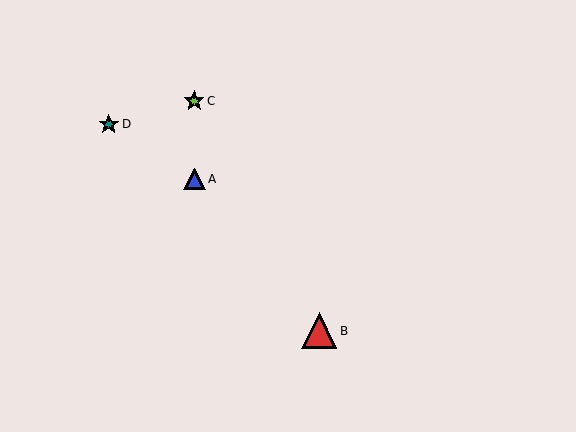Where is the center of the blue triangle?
The center of the blue triangle is at (195, 179).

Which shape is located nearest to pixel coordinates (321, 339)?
The red triangle (labeled B) at (319, 331) is nearest to that location.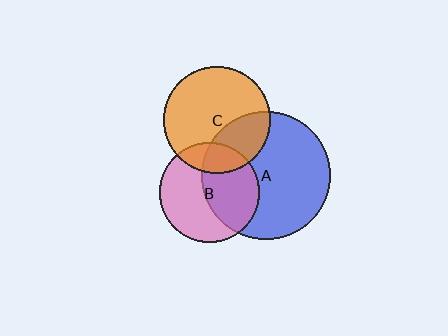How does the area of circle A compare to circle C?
Approximately 1.4 times.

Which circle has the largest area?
Circle A (blue).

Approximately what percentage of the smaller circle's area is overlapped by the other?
Approximately 50%.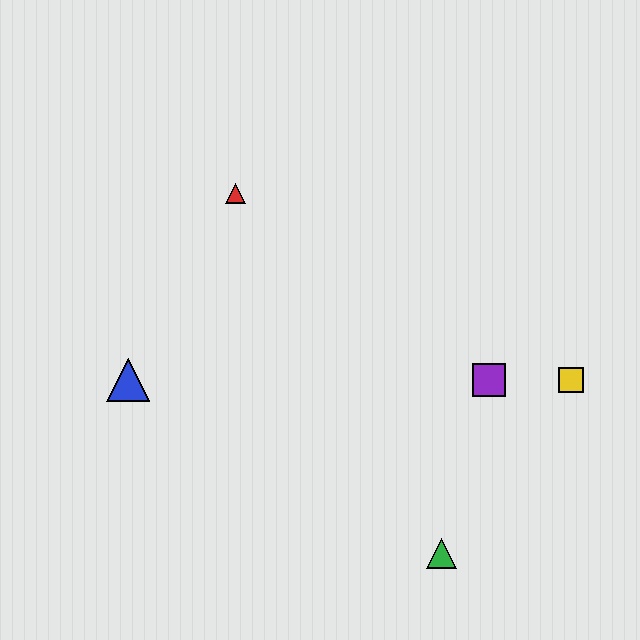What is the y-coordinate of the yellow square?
The yellow square is at y≈380.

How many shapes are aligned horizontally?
3 shapes (the blue triangle, the yellow square, the purple square) are aligned horizontally.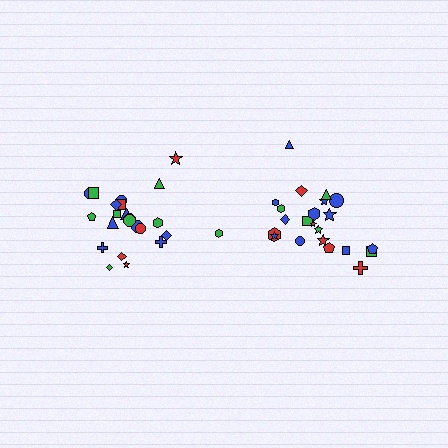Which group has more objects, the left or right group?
The left group.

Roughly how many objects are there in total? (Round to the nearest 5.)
Roughly 45 objects in total.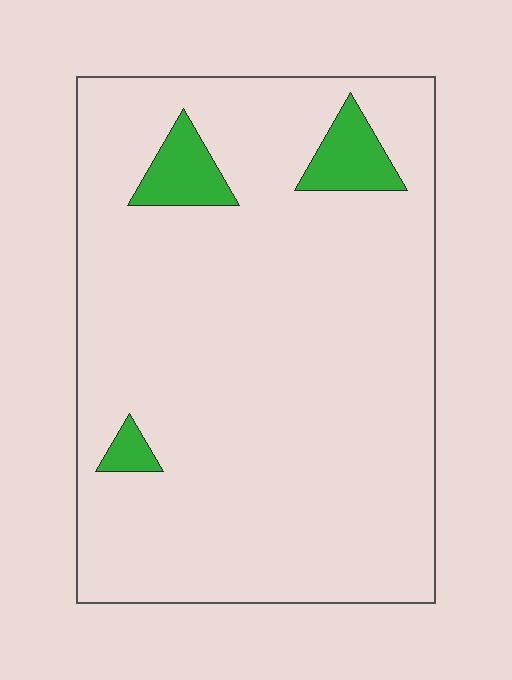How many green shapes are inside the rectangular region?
3.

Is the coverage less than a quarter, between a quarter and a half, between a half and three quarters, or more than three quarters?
Less than a quarter.